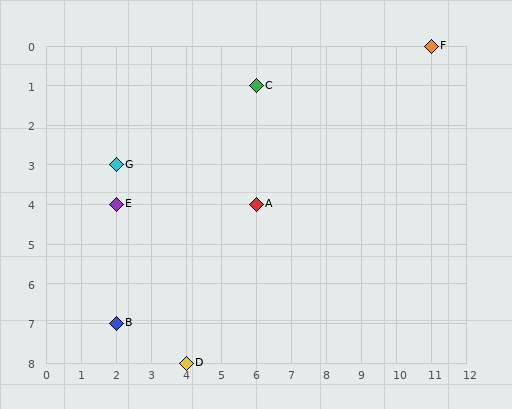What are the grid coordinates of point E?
Point E is at grid coordinates (2, 4).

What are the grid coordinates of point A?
Point A is at grid coordinates (6, 4).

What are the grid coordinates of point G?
Point G is at grid coordinates (2, 3).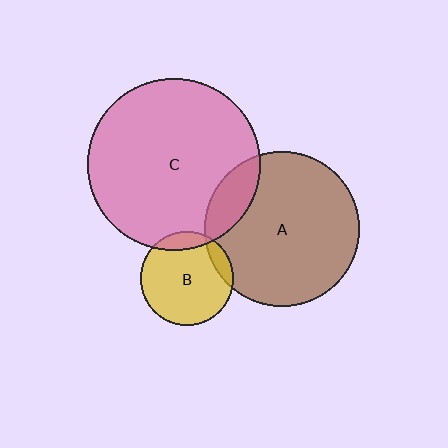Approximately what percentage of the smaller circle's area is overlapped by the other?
Approximately 10%.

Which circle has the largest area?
Circle C (pink).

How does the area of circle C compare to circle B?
Approximately 3.4 times.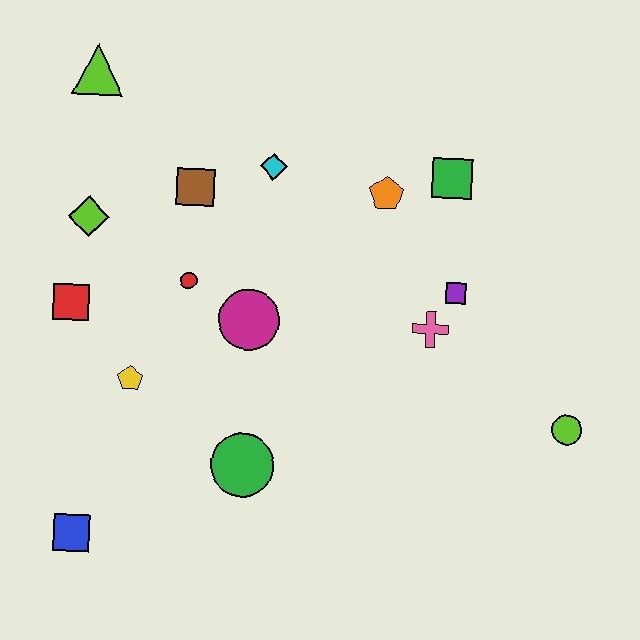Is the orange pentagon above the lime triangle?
No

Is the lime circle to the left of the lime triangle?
No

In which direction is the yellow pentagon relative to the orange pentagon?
The yellow pentagon is to the left of the orange pentagon.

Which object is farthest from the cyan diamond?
The blue square is farthest from the cyan diamond.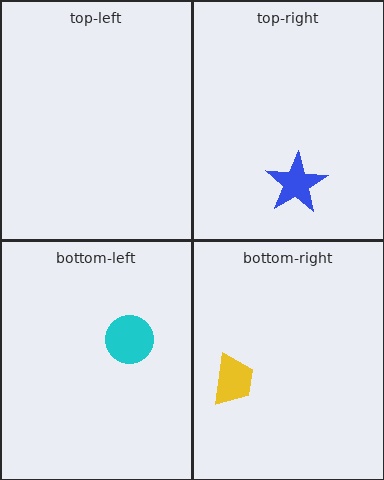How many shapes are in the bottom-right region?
1.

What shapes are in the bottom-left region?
The cyan circle.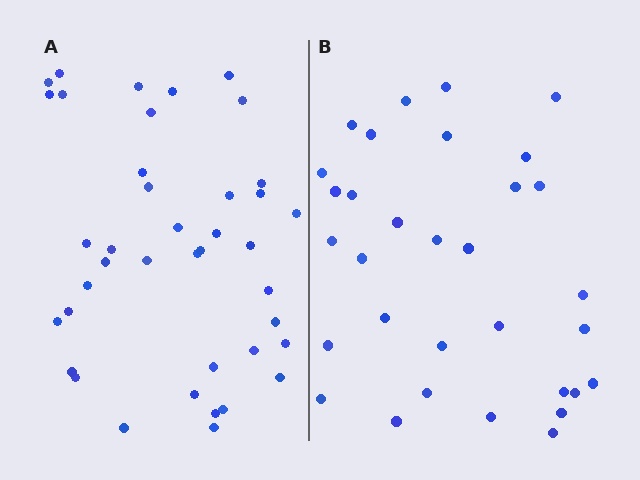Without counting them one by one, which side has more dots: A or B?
Region A (the left region) has more dots.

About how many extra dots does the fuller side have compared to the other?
Region A has roughly 8 or so more dots than region B.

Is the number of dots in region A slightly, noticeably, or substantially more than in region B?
Region A has noticeably more, but not dramatically so. The ratio is roughly 1.2 to 1.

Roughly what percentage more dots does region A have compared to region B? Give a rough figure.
About 25% more.